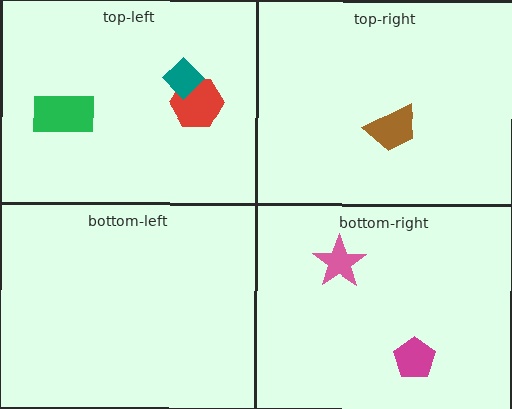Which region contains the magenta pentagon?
The bottom-right region.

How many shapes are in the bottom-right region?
2.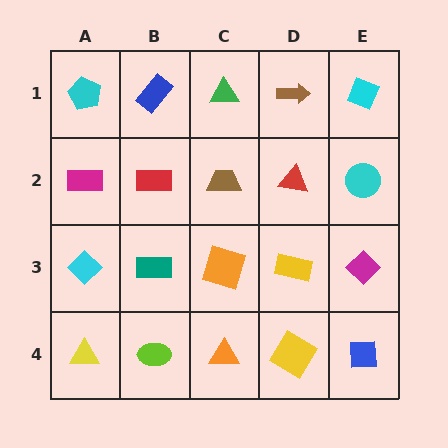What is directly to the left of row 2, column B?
A magenta rectangle.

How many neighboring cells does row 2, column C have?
4.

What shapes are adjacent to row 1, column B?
A red rectangle (row 2, column B), a cyan pentagon (row 1, column A), a green triangle (row 1, column C).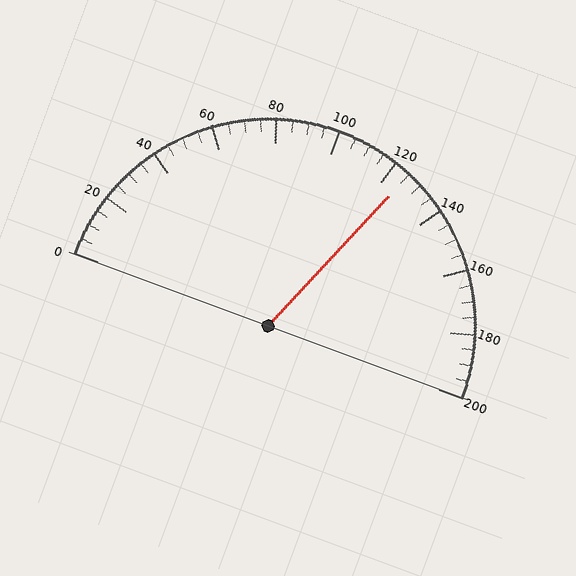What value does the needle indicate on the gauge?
The needle indicates approximately 125.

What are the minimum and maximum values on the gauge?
The gauge ranges from 0 to 200.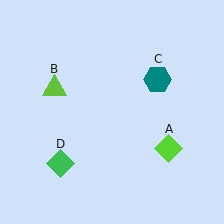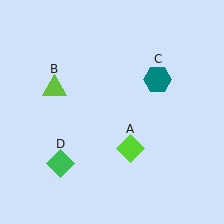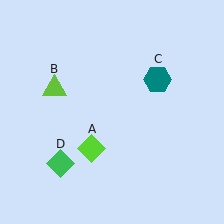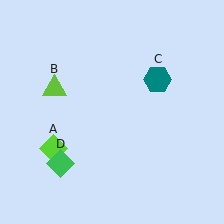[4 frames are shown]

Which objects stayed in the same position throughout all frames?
Lime triangle (object B) and teal hexagon (object C) and green diamond (object D) remained stationary.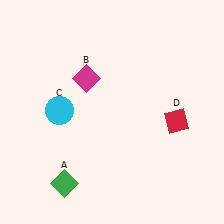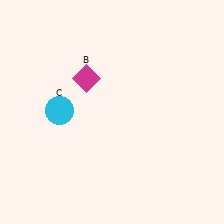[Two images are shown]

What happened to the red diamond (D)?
The red diamond (D) was removed in Image 2. It was in the bottom-right area of Image 1.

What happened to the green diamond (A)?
The green diamond (A) was removed in Image 2. It was in the bottom-left area of Image 1.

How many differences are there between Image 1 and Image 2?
There are 2 differences between the two images.